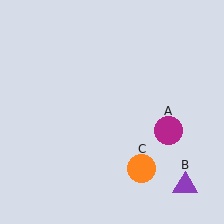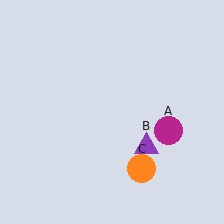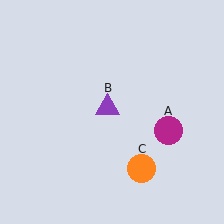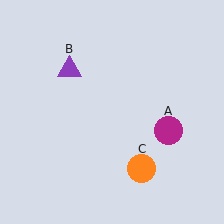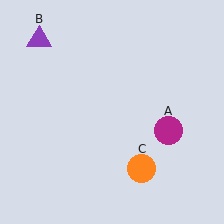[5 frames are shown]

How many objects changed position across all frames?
1 object changed position: purple triangle (object B).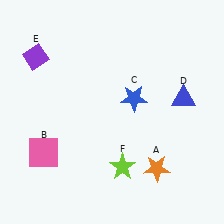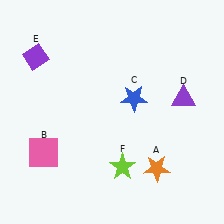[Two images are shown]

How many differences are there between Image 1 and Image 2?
There is 1 difference between the two images.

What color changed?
The triangle (D) changed from blue in Image 1 to purple in Image 2.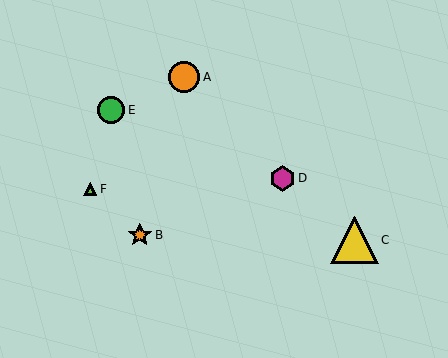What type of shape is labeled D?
Shape D is a magenta hexagon.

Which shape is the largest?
The yellow triangle (labeled C) is the largest.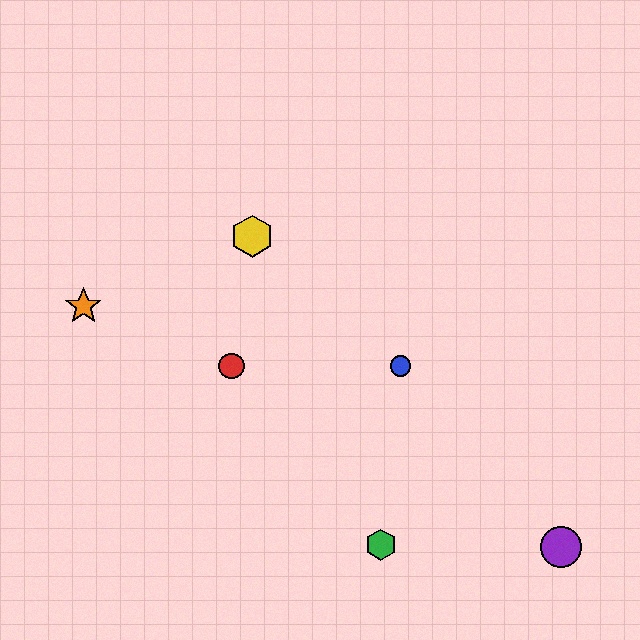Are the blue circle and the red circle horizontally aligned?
Yes, both are at y≈366.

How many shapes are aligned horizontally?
2 shapes (the red circle, the blue circle) are aligned horizontally.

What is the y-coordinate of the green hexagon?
The green hexagon is at y≈545.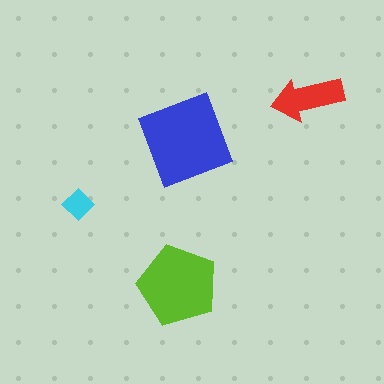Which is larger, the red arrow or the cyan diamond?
The red arrow.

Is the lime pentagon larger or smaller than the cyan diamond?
Larger.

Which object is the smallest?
The cyan diamond.